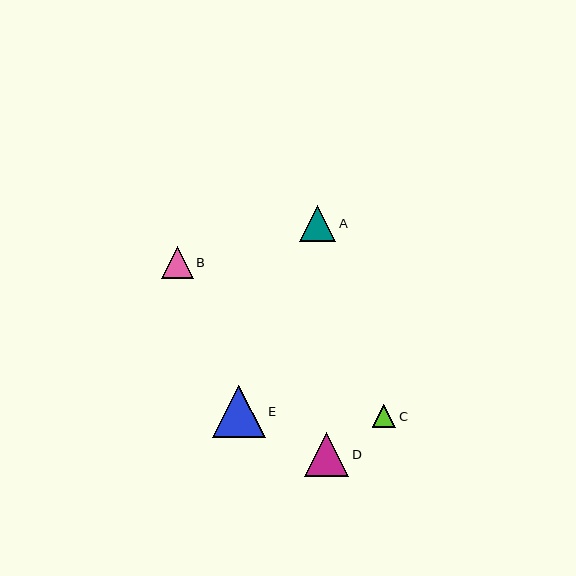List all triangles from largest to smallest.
From largest to smallest: E, D, A, B, C.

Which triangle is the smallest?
Triangle C is the smallest with a size of approximately 24 pixels.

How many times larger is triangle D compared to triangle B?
Triangle D is approximately 1.4 times the size of triangle B.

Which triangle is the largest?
Triangle E is the largest with a size of approximately 52 pixels.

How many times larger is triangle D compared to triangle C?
Triangle D is approximately 1.9 times the size of triangle C.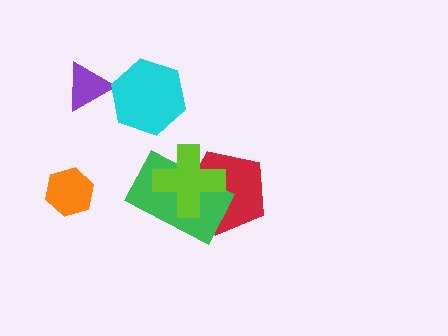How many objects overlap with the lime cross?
2 objects overlap with the lime cross.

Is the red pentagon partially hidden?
Yes, it is partially covered by another shape.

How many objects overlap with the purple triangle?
0 objects overlap with the purple triangle.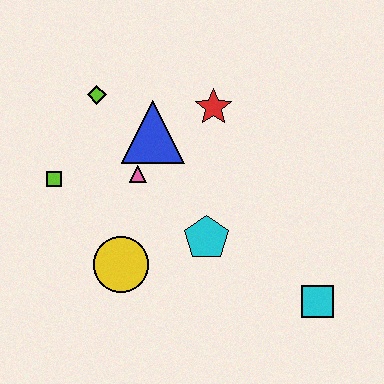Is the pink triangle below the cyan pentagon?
No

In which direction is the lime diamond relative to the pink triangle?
The lime diamond is above the pink triangle.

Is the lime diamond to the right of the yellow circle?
No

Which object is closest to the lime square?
The pink triangle is closest to the lime square.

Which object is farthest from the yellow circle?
The cyan square is farthest from the yellow circle.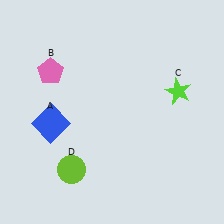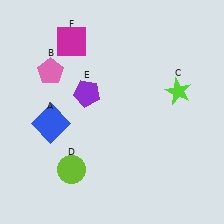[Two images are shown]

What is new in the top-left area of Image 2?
A purple pentagon (E) was added in the top-left area of Image 2.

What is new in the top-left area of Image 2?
A magenta square (F) was added in the top-left area of Image 2.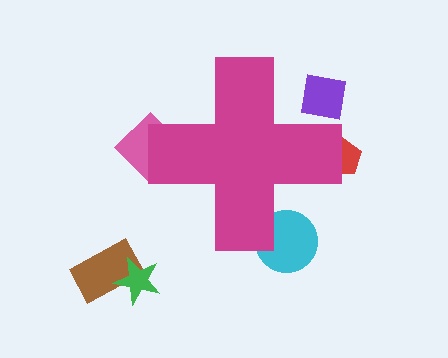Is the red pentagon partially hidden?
Yes, the red pentagon is partially hidden behind the magenta cross.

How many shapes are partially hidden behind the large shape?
4 shapes are partially hidden.